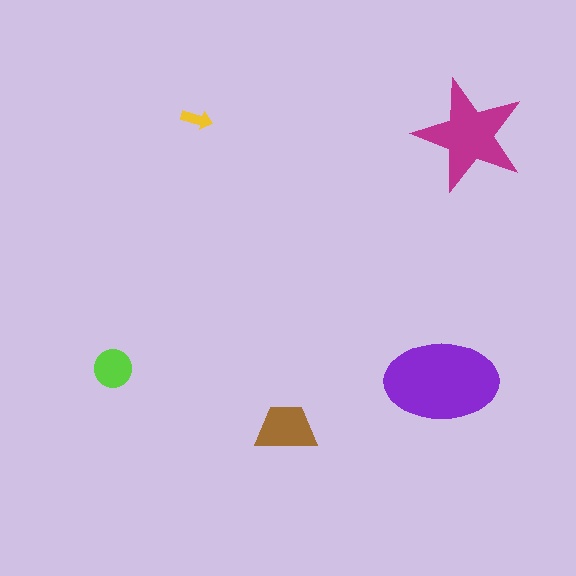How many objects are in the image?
There are 5 objects in the image.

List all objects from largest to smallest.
The purple ellipse, the magenta star, the brown trapezoid, the lime circle, the yellow arrow.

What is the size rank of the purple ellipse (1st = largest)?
1st.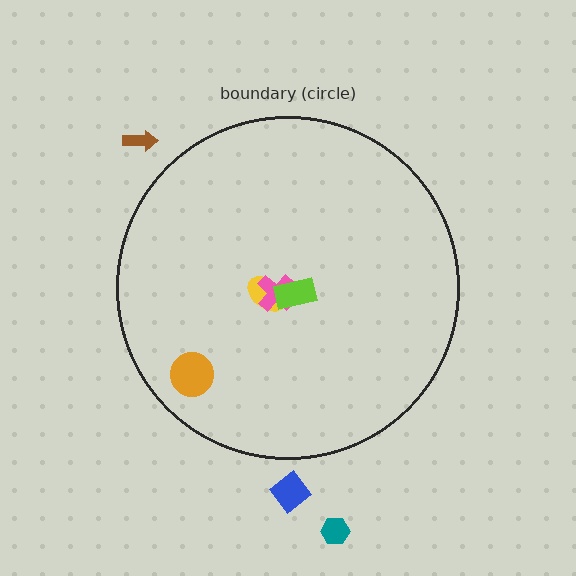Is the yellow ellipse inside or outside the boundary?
Inside.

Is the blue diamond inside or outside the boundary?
Outside.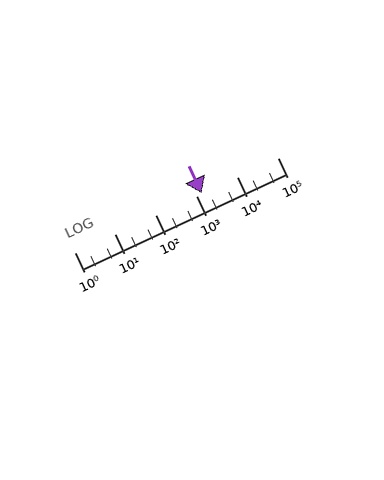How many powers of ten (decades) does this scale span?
The scale spans 5 decades, from 1 to 100000.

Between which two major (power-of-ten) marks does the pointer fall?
The pointer is between 1000 and 10000.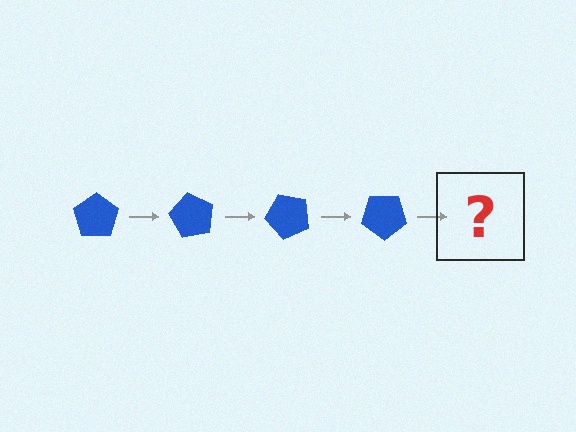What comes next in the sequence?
The next element should be a blue pentagon rotated 240 degrees.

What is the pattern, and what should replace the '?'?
The pattern is that the pentagon rotates 60 degrees each step. The '?' should be a blue pentagon rotated 240 degrees.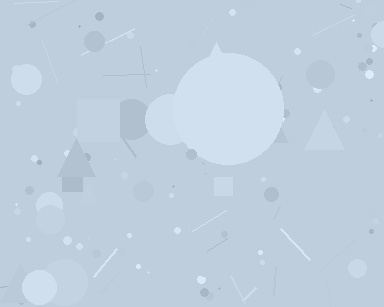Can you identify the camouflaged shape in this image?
The camouflaged shape is a circle.